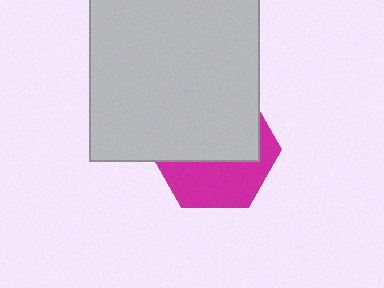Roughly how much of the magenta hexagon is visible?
A small part of it is visible (roughly 43%).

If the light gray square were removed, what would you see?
You would see the complete magenta hexagon.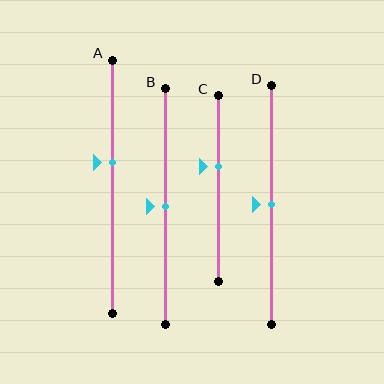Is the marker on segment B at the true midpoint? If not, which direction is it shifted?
Yes, the marker on segment B is at the true midpoint.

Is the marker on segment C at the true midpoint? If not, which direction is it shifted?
No, the marker on segment C is shifted upward by about 12% of the segment length.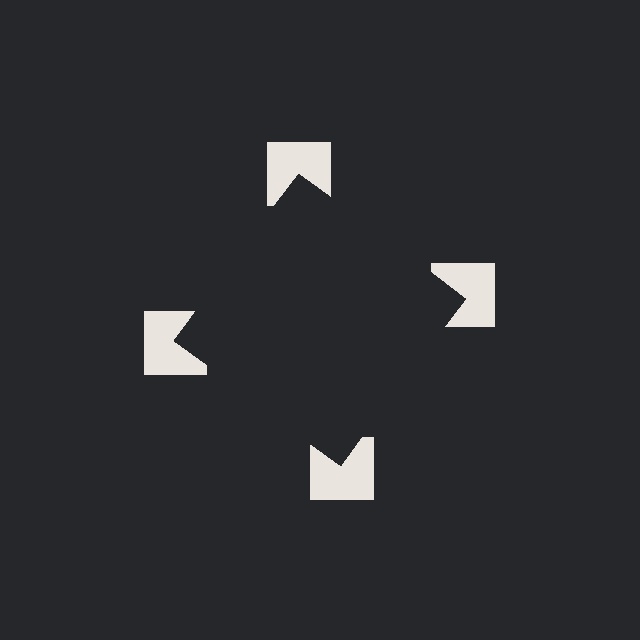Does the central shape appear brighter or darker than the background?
It typically appears slightly darker than the background, even though no actual brightness change is drawn.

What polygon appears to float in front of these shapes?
An illusory square — its edges are inferred from the aligned wedge cuts in the notched squares, not physically drawn.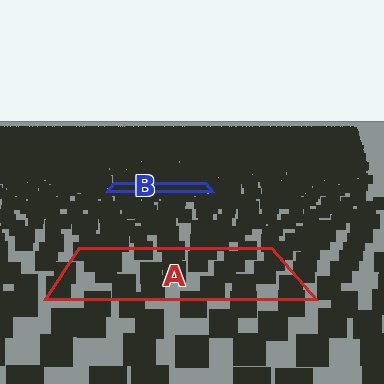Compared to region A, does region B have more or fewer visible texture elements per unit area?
Region B has more texture elements per unit area — they are packed more densely because it is farther away.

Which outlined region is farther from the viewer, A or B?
Region B is farther from the viewer — the texture elements inside it appear smaller and more densely packed.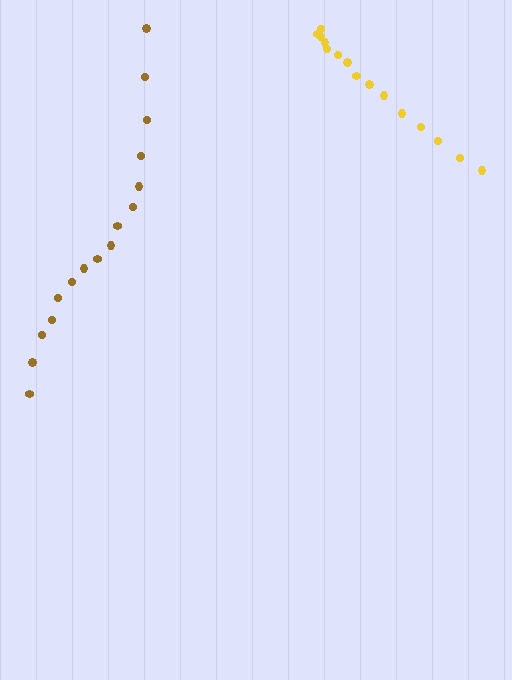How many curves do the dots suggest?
There are 2 distinct paths.